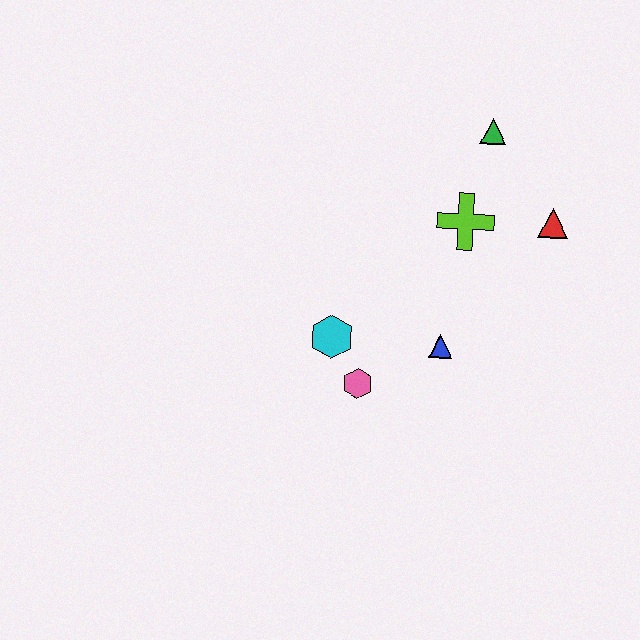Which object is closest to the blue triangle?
The pink hexagon is closest to the blue triangle.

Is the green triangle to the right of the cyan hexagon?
Yes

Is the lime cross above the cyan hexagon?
Yes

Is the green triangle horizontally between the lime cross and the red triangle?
Yes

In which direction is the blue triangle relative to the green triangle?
The blue triangle is below the green triangle.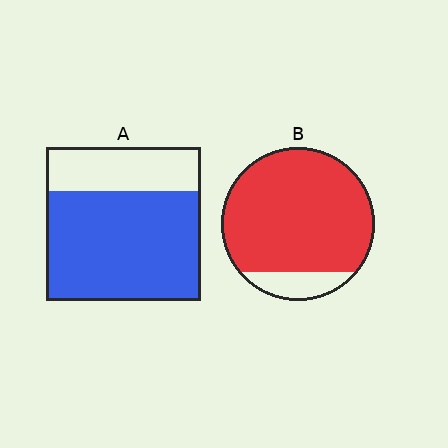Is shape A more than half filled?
Yes.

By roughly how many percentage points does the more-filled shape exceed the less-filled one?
By roughly 15 percentage points (B over A).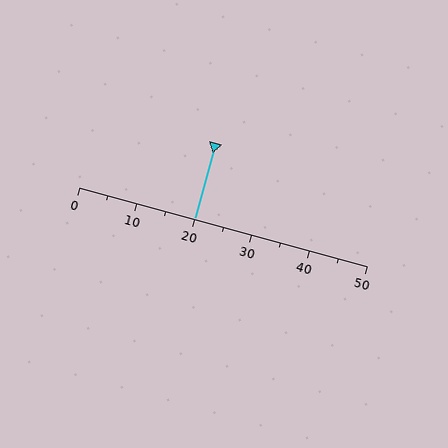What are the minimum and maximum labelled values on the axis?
The axis runs from 0 to 50.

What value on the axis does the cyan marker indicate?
The marker indicates approximately 20.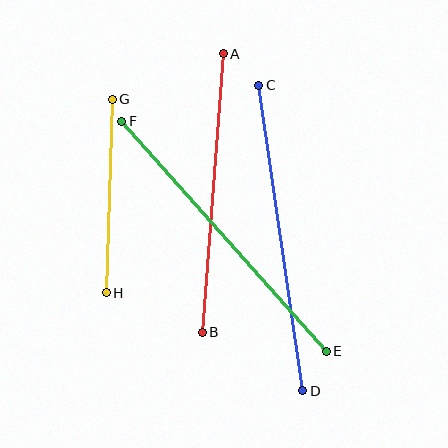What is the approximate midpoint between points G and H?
The midpoint is at approximately (109, 196) pixels.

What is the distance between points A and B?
The distance is approximately 279 pixels.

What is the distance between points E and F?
The distance is approximately 308 pixels.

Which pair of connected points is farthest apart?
Points C and D are farthest apart.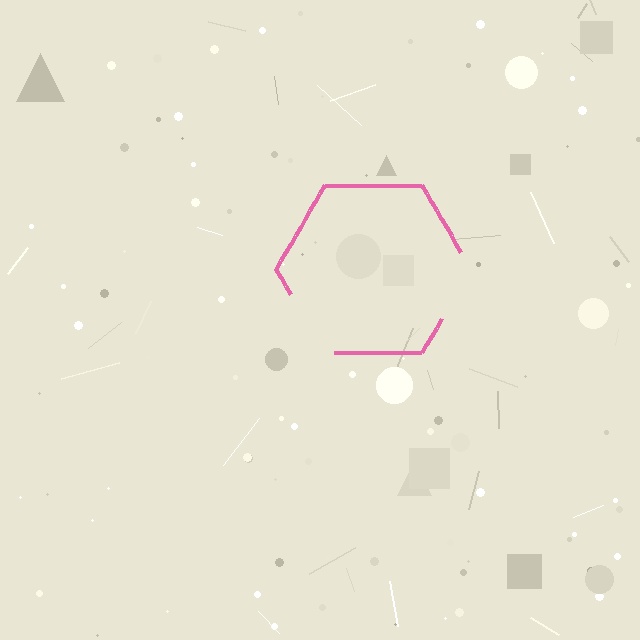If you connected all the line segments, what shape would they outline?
They would outline a hexagon.